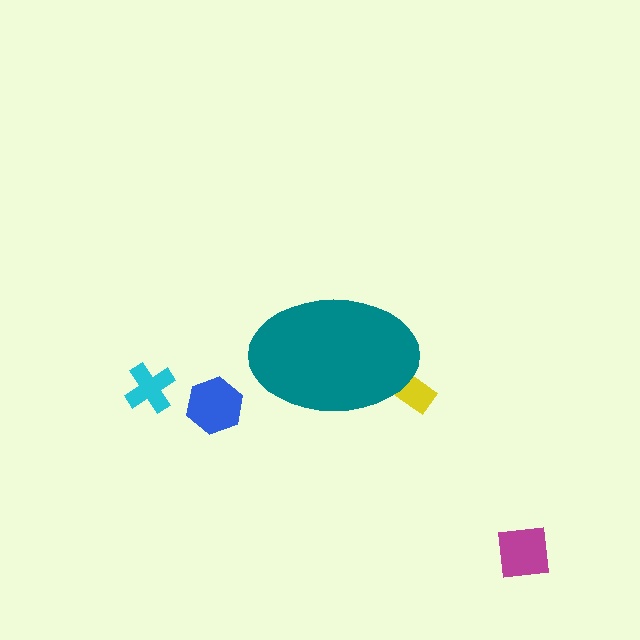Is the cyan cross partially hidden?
No, the cyan cross is fully visible.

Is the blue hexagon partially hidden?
No, the blue hexagon is fully visible.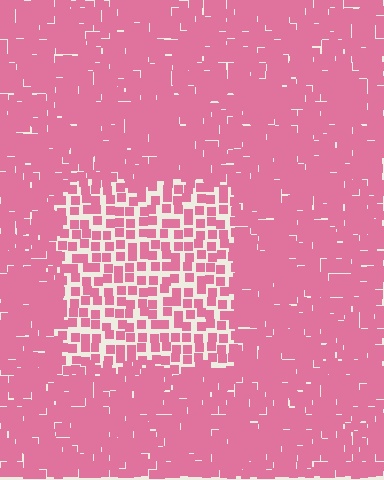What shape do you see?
I see a rectangle.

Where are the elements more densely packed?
The elements are more densely packed outside the rectangle boundary.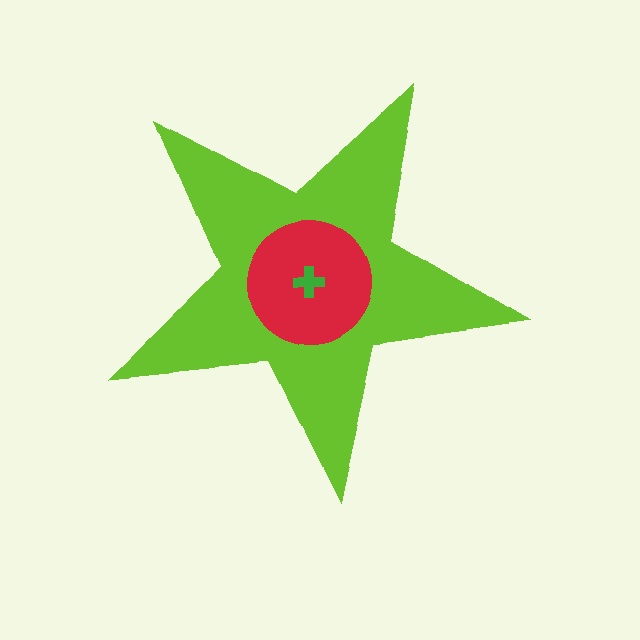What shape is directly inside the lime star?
The red circle.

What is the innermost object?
The green cross.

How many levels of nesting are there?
3.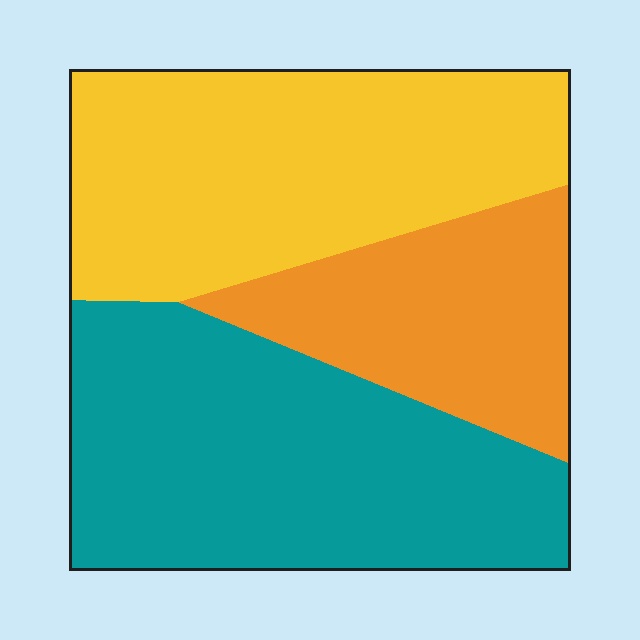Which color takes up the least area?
Orange, at roughly 20%.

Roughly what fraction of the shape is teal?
Teal covers roughly 40% of the shape.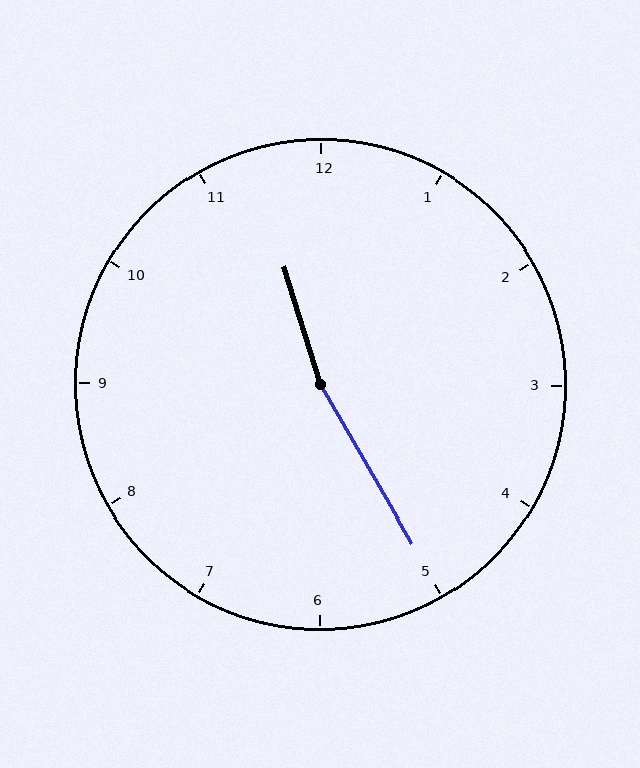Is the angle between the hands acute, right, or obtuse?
It is obtuse.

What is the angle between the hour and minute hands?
Approximately 168 degrees.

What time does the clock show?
11:25.